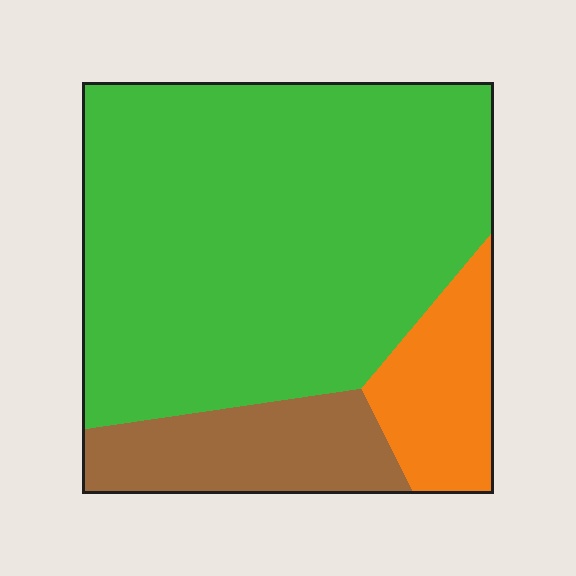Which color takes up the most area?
Green, at roughly 70%.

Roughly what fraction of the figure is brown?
Brown covers roughly 15% of the figure.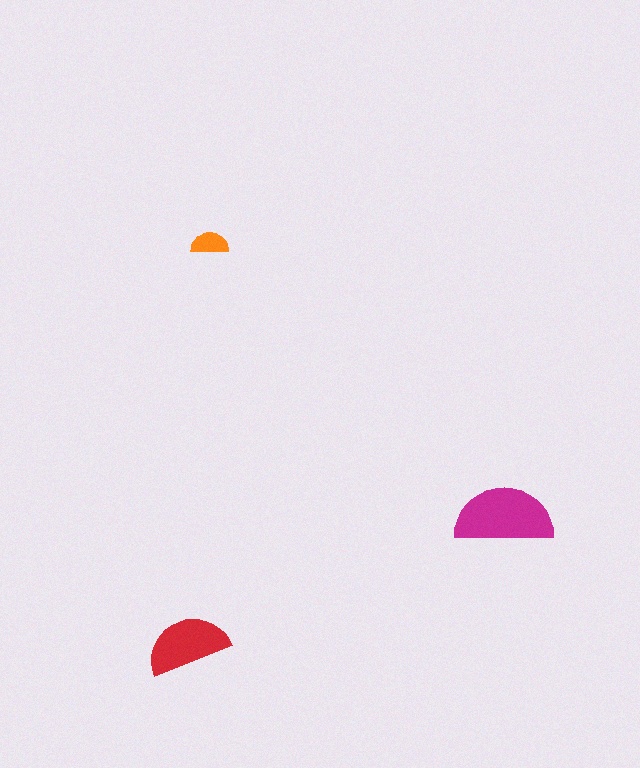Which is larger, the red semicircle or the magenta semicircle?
The magenta one.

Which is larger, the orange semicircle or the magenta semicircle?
The magenta one.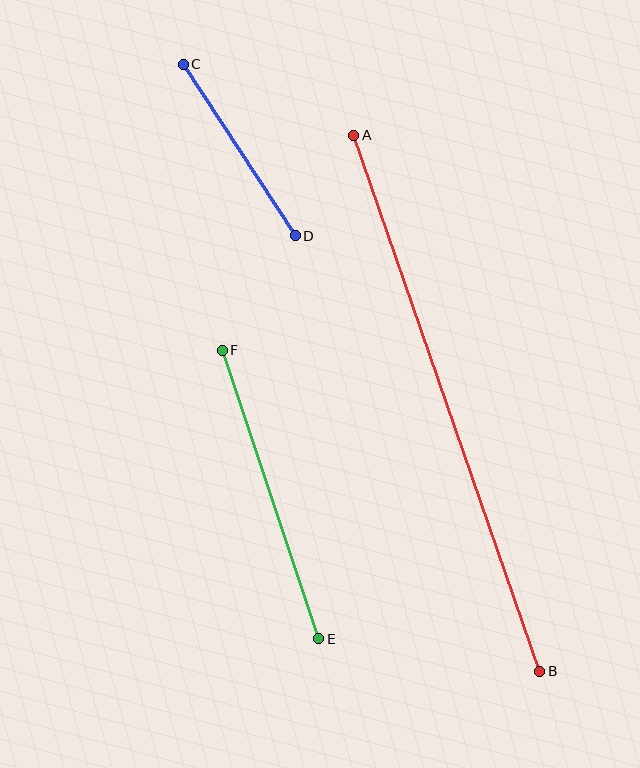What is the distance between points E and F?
The distance is approximately 304 pixels.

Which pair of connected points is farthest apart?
Points A and B are farthest apart.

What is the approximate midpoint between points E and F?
The midpoint is at approximately (271, 494) pixels.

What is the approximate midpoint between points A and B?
The midpoint is at approximately (447, 403) pixels.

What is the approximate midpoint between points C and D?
The midpoint is at approximately (239, 150) pixels.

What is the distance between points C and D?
The distance is approximately 205 pixels.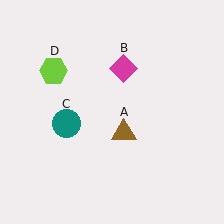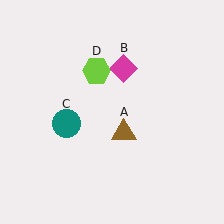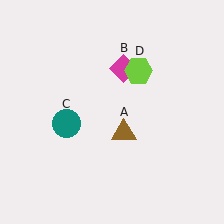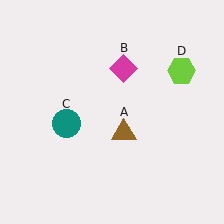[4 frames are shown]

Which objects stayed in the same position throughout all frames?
Brown triangle (object A) and magenta diamond (object B) and teal circle (object C) remained stationary.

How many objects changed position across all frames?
1 object changed position: lime hexagon (object D).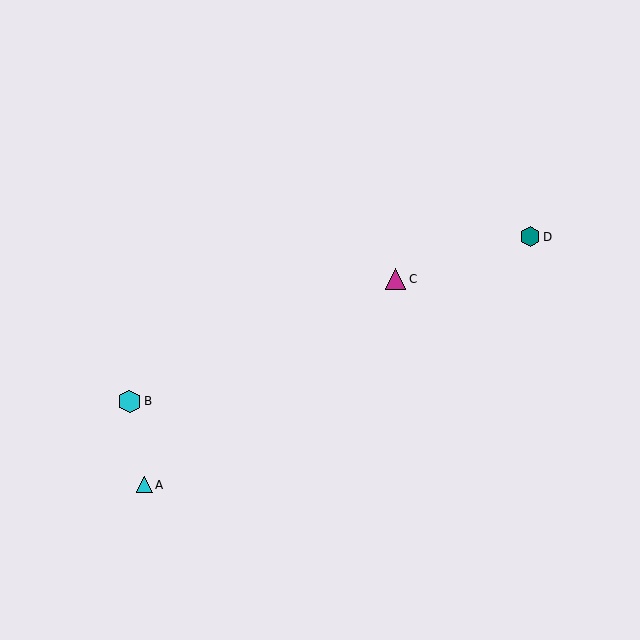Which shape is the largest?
The cyan hexagon (labeled B) is the largest.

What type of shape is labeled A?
Shape A is a cyan triangle.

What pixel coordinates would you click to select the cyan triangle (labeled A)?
Click at (144, 485) to select the cyan triangle A.